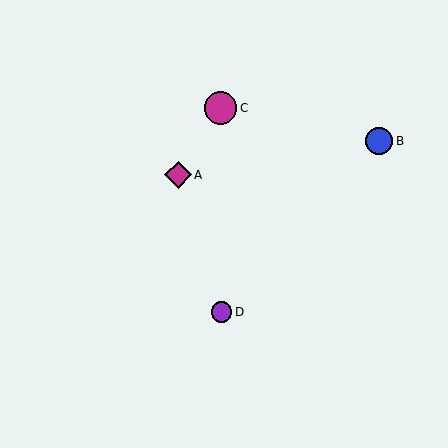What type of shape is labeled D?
Shape D is a purple circle.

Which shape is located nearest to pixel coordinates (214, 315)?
The purple circle (labeled D) at (221, 312) is nearest to that location.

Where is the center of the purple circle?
The center of the purple circle is at (221, 312).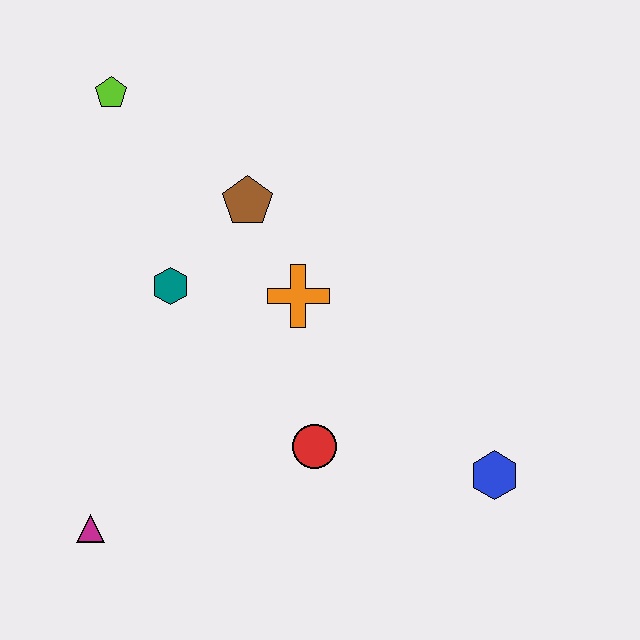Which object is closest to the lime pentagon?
The brown pentagon is closest to the lime pentagon.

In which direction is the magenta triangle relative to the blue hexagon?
The magenta triangle is to the left of the blue hexagon.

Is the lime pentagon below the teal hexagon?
No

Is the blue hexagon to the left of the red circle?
No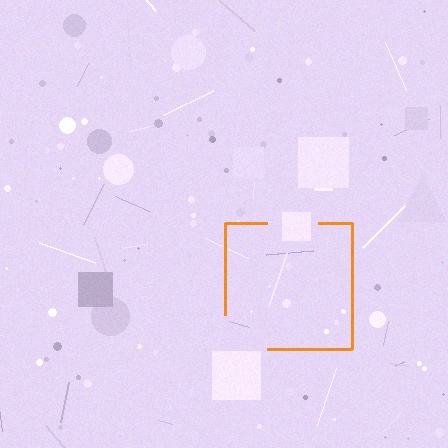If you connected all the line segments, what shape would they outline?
They would outline a square.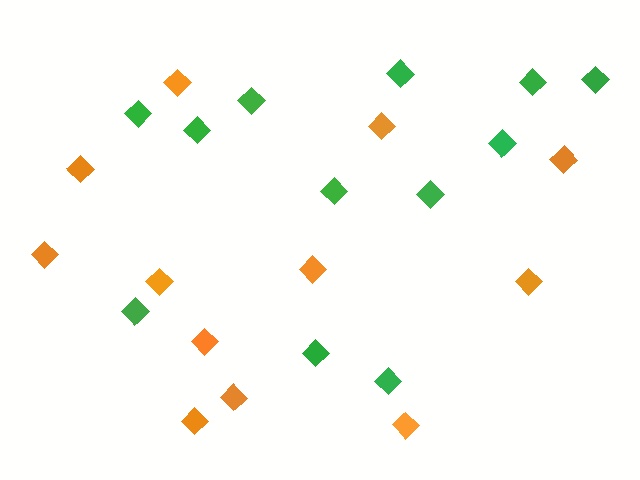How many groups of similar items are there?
There are 2 groups: one group of orange diamonds (12) and one group of green diamonds (12).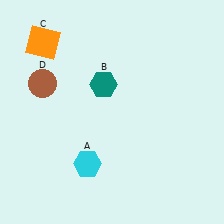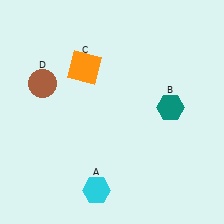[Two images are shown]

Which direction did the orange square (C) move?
The orange square (C) moved right.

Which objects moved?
The objects that moved are: the cyan hexagon (A), the teal hexagon (B), the orange square (C).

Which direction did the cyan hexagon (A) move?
The cyan hexagon (A) moved down.